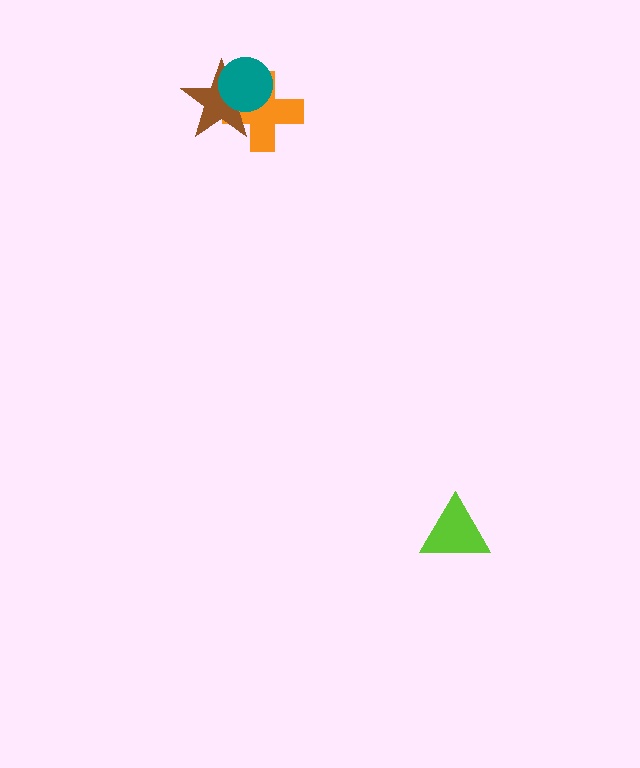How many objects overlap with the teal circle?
2 objects overlap with the teal circle.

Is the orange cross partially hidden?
Yes, it is partially covered by another shape.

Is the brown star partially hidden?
Yes, it is partially covered by another shape.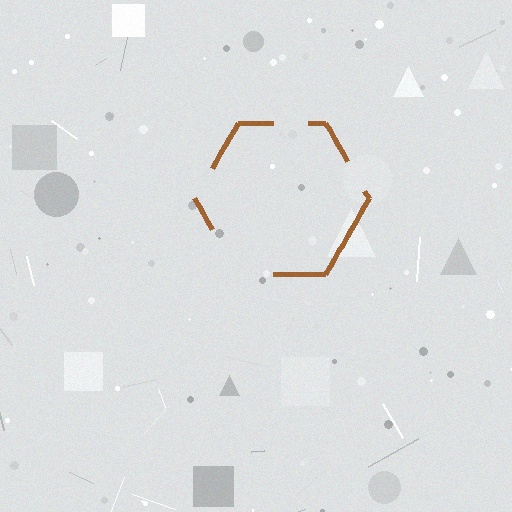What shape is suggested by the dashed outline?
The dashed outline suggests a hexagon.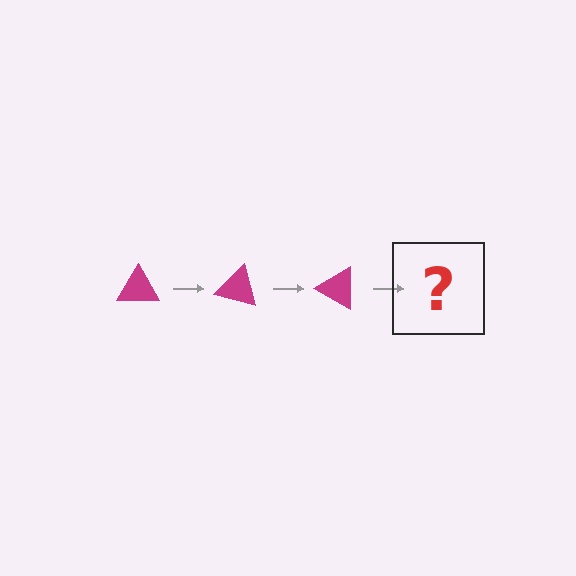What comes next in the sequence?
The next element should be a magenta triangle rotated 45 degrees.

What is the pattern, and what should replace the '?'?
The pattern is that the triangle rotates 15 degrees each step. The '?' should be a magenta triangle rotated 45 degrees.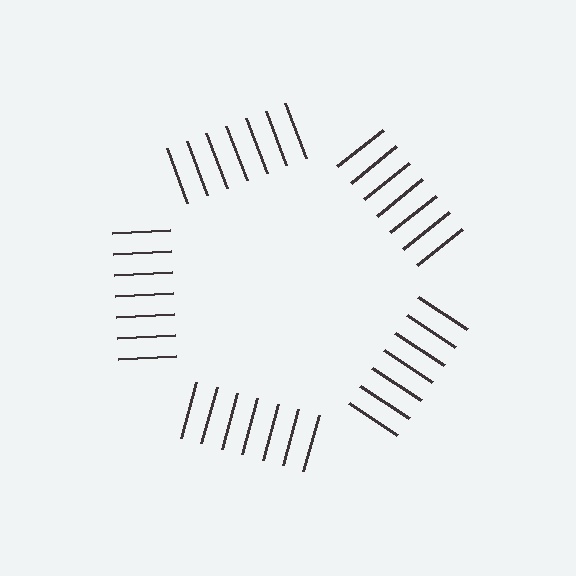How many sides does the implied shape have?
5 sides — the line-ends trace a pentagon.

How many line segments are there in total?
35 — 7 along each of the 5 edges.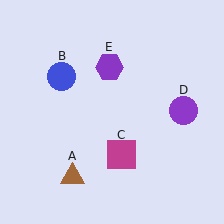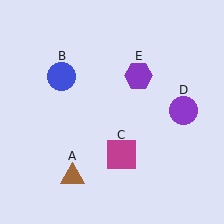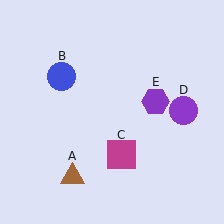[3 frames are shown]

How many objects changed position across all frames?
1 object changed position: purple hexagon (object E).